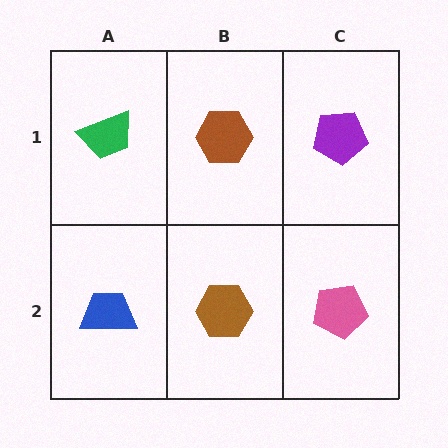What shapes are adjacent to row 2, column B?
A brown hexagon (row 1, column B), a blue trapezoid (row 2, column A), a pink pentagon (row 2, column C).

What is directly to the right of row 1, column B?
A purple pentagon.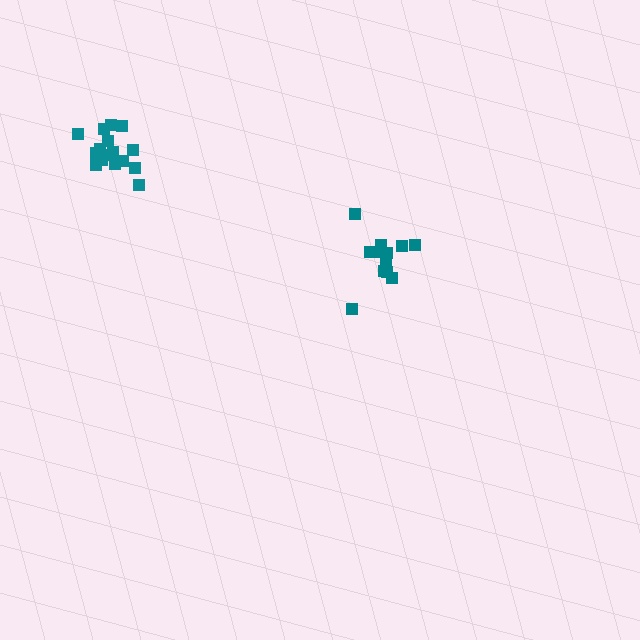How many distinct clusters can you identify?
There are 2 distinct clusters.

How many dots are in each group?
Group 1: 12 dots, Group 2: 16 dots (28 total).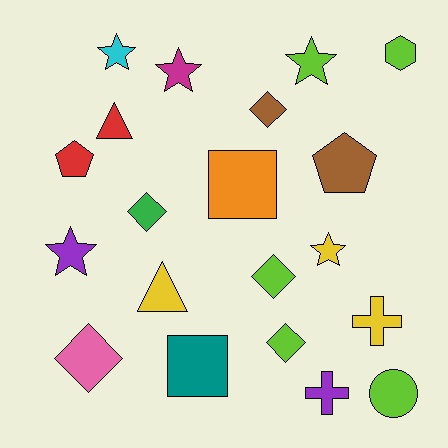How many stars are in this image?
There are 5 stars.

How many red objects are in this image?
There are 2 red objects.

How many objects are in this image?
There are 20 objects.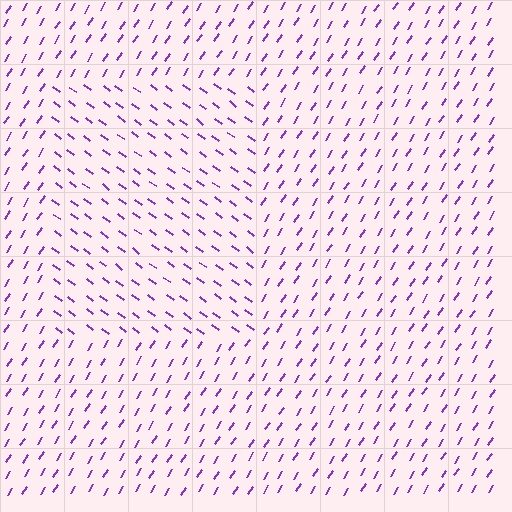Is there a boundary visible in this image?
Yes, there is a texture boundary formed by a change in line orientation.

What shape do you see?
I see a rectangle.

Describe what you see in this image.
The image is filled with small purple line segments. A rectangle region in the image has lines oriented differently from the surrounding lines, creating a visible texture boundary.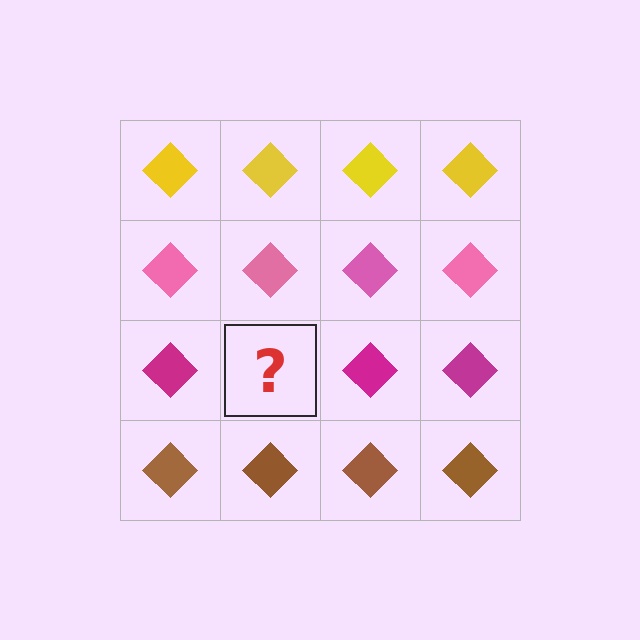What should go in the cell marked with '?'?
The missing cell should contain a magenta diamond.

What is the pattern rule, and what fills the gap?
The rule is that each row has a consistent color. The gap should be filled with a magenta diamond.